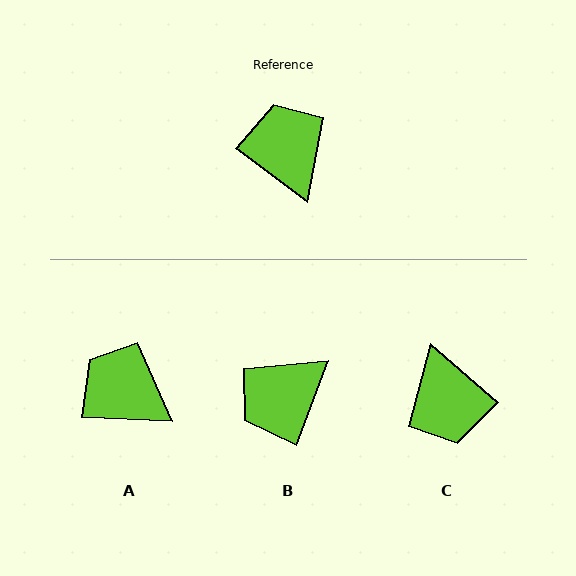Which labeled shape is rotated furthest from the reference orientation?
C, about 176 degrees away.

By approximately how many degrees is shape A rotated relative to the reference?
Approximately 34 degrees counter-clockwise.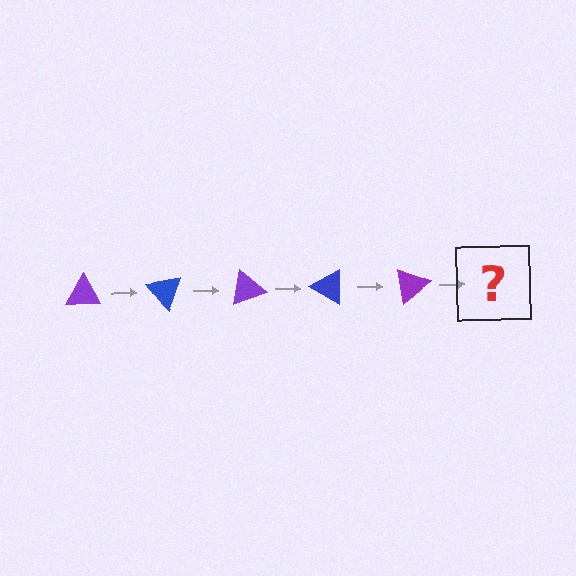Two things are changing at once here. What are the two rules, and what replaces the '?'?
The two rules are that it rotates 50 degrees each step and the color cycles through purple and blue. The '?' should be a blue triangle, rotated 250 degrees from the start.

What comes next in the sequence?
The next element should be a blue triangle, rotated 250 degrees from the start.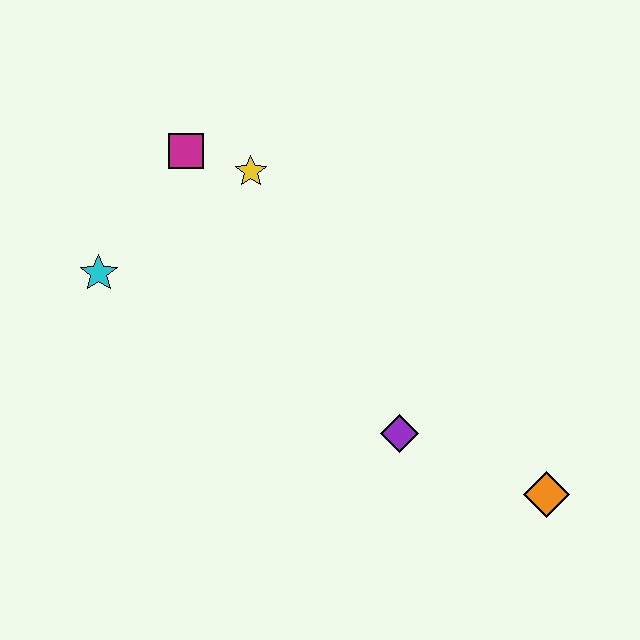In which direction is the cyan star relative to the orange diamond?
The cyan star is to the left of the orange diamond.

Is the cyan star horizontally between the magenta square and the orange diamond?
No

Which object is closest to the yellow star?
The magenta square is closest to the yellow star.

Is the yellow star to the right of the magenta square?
Yes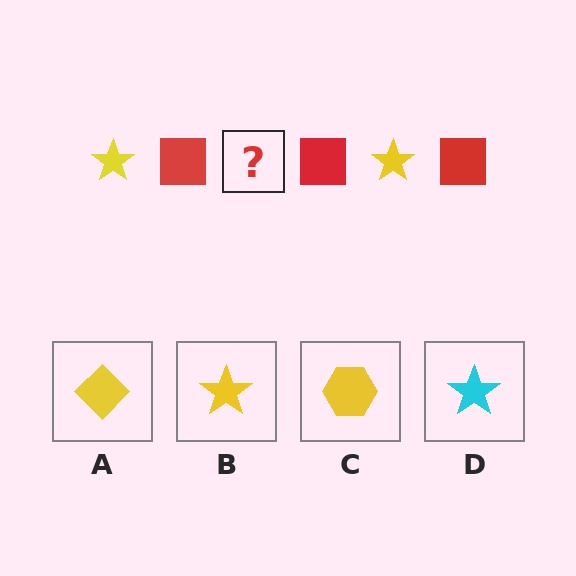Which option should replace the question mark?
Option B.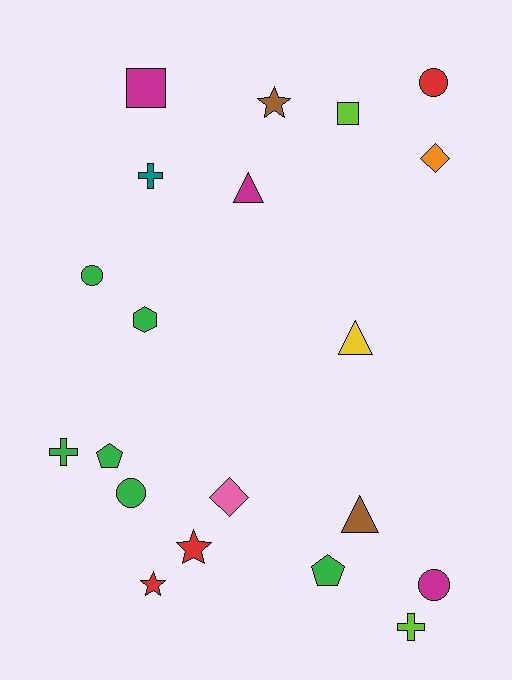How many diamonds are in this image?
There are 2 diamonds.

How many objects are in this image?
There are 20 objects.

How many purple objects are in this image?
There are no purple objects.